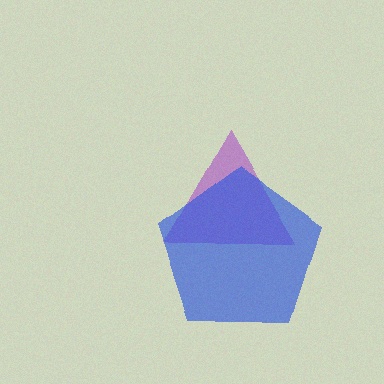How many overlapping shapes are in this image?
There are 2 overlapping shapes in the image.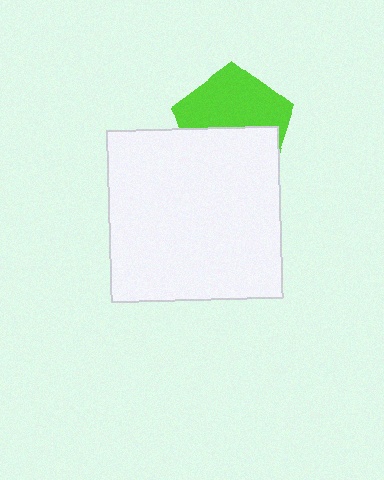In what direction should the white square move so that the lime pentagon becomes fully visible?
The white square should move down. That is the shortest direction to clear the overlap and leave the lime pentagon fully visible.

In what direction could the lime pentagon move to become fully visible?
The lime pentagon could move up. That would shift it out from behind the white square entirely.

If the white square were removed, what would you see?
You would see the complete lime pentagon.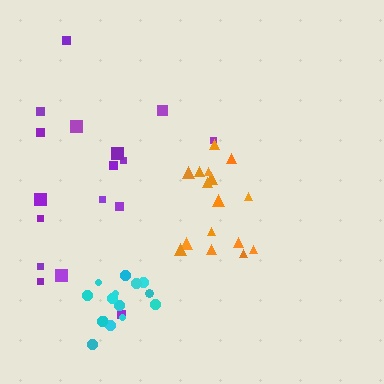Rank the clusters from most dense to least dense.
cyan, orange, purple.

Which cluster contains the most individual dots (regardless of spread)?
Purple (17).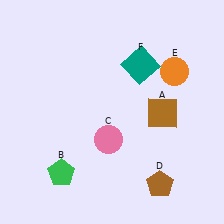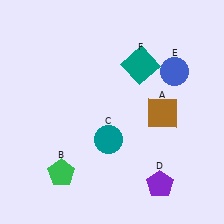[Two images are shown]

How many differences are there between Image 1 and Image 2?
There are 3 differences between the two images.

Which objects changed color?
C changed from pink to teal. D changed from brown to purple. E changed from orange to blue.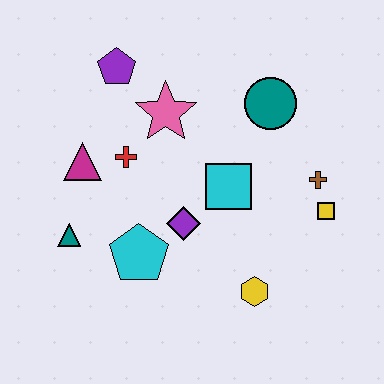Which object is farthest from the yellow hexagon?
The purple pentagon is farthest from the yellow hexagon.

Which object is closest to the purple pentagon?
The pink star is closest to the purple pentagon.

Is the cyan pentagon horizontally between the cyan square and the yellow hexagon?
No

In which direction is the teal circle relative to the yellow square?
The teal circle is above the yellow square.